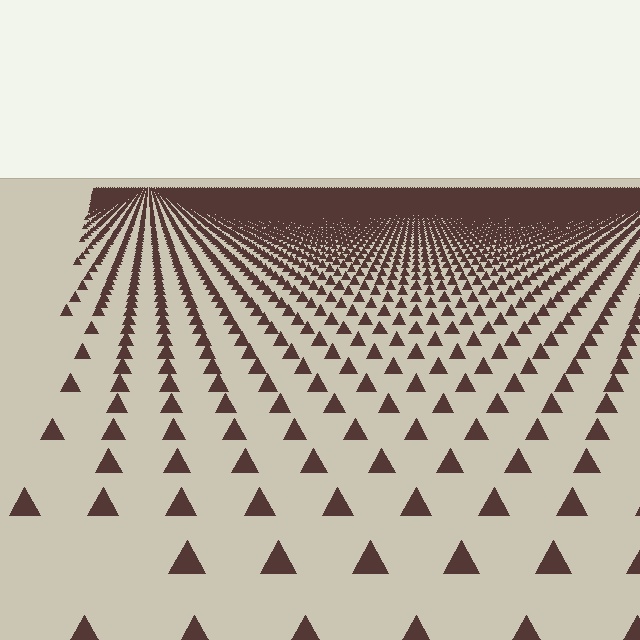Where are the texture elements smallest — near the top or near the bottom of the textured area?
Near the top.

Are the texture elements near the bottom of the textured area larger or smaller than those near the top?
Larger. Near the bottom, elements are closer to the viewer and appear at a bigger on-screen size.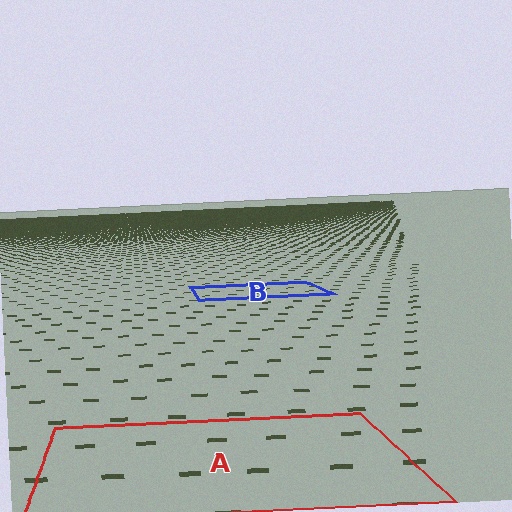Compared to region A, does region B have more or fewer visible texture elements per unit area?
Region B has more texture elements per unit area — they are packed more densely because it is farther away.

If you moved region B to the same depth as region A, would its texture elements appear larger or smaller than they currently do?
They would appear larger. At a closer depth, the same texture elements are projected at a bigger on-screen size.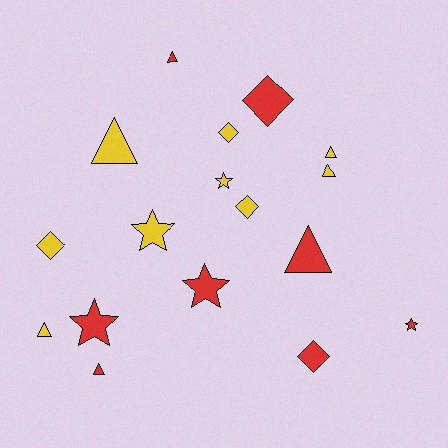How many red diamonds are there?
There are 2 red diamonds.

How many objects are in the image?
There are 17 objects.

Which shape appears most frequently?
Triangle, with 7 objects.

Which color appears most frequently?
Yellow, with 9 objects.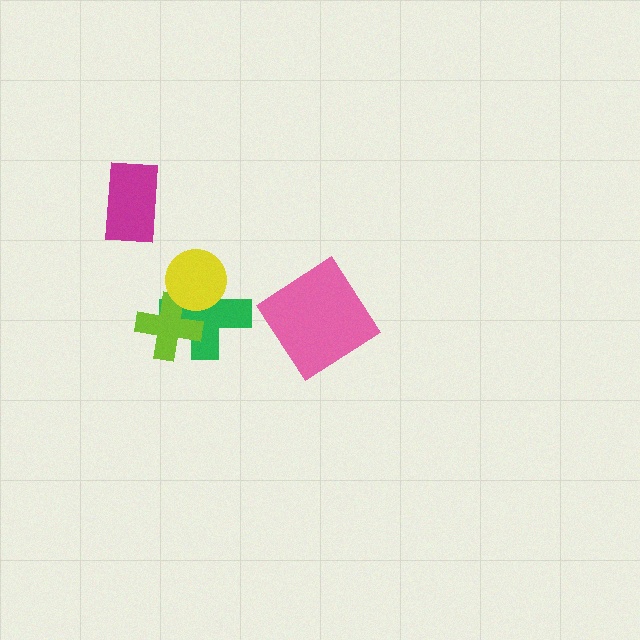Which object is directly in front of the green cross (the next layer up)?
The lime cross is directly in front of the green cross.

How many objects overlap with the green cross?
2 objects overlap with the green cross.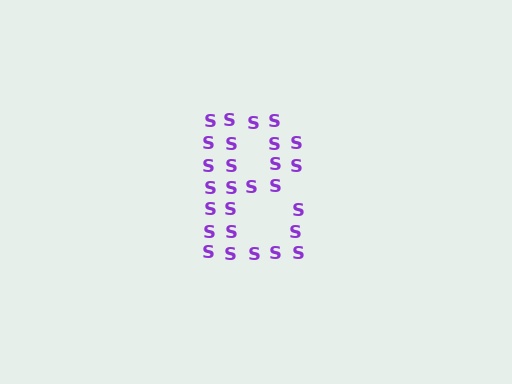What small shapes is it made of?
It is made of small letter S's.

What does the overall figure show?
The overall figure shows the letter B.